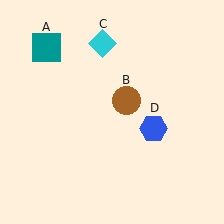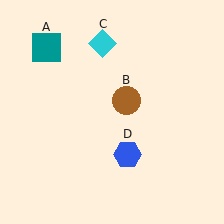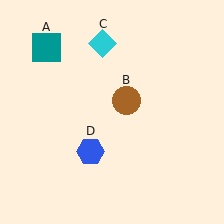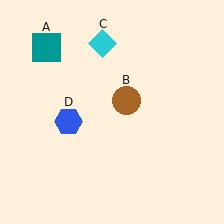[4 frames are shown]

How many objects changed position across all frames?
1 object changed position: blue hexagon (object D).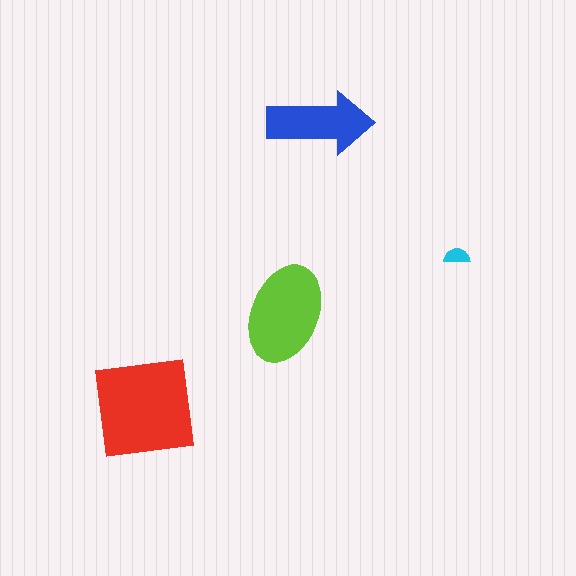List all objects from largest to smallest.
The red square, the lime ellipse, the blue arrow, the cyan semicircle.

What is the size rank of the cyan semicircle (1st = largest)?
4th.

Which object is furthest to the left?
The red square is leftmost.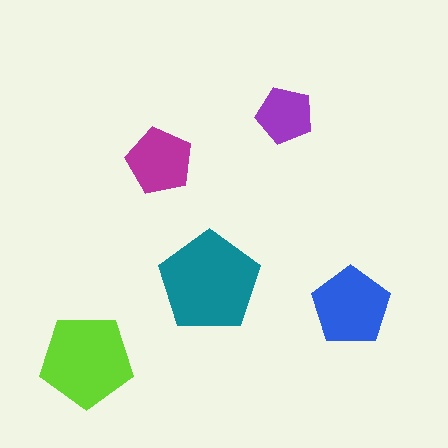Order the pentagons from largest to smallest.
the teal one, the lime one, the blue one, the magenta one, the purple one.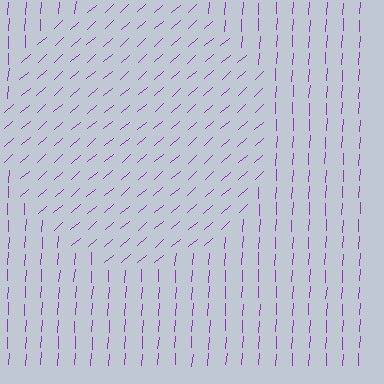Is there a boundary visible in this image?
Yes, there is a texture boundary formed by a change in line orientation.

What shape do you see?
I see a circle.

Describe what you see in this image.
The image is filled with small purple line segments. A circle region in the image has lines oriented differently from the surrounding lines, creating a visible texture boundary.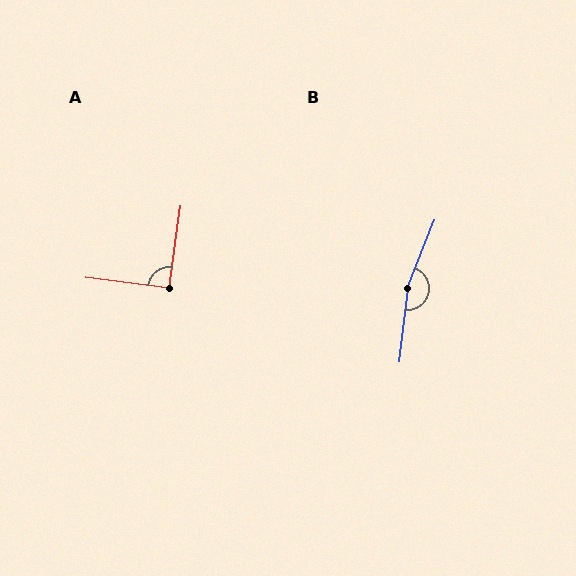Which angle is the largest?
B, at approximately 165 degrees.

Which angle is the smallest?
A, at approximately 91 degrees.